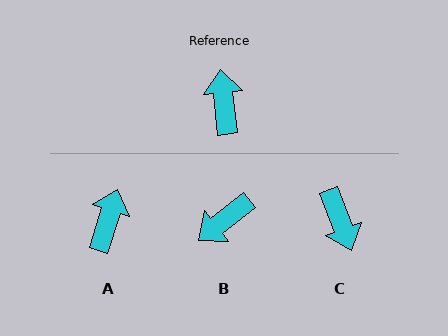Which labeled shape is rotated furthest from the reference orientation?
C, about 166 degrees away.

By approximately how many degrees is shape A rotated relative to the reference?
Approximately 24 degrees clockwise.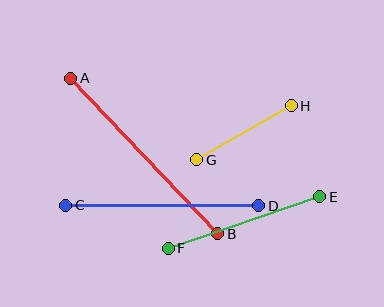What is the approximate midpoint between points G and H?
The midpoint is at approximately (244, 133) pixels.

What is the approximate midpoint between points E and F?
The midpoint is at approximately (244, 223) pixels.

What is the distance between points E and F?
The distance is approximately 160 pixels.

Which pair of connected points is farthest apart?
Points A and B are farthest apart.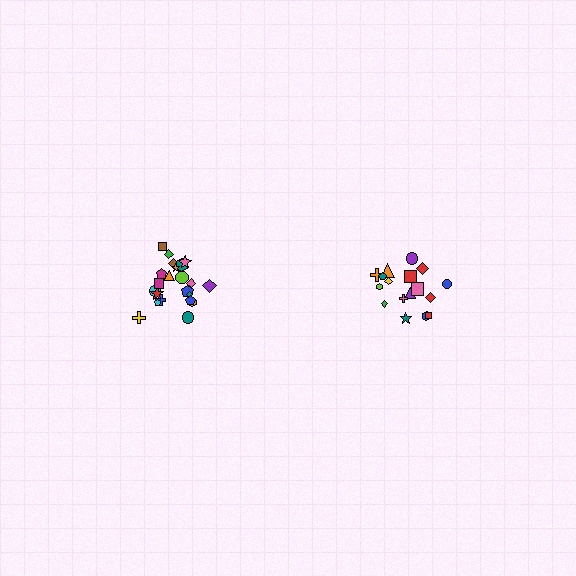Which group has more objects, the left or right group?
The left group.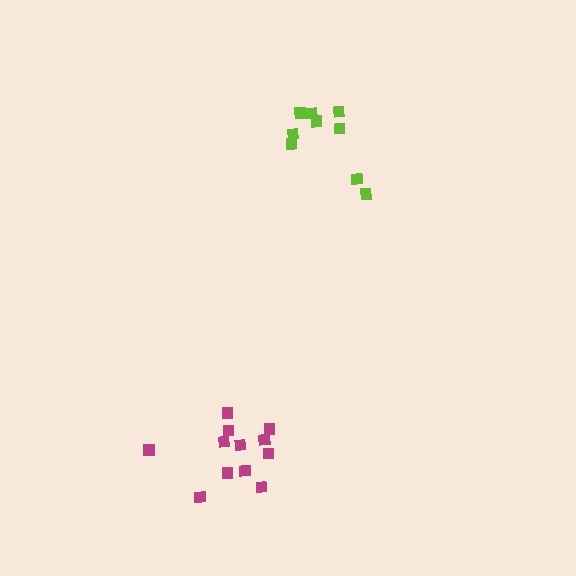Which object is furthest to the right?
The lime cluster is rightmost.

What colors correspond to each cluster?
The clusters are colored: lime, magenta.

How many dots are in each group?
Group 1: 9 dots, Group 2: 12 dots (21 total).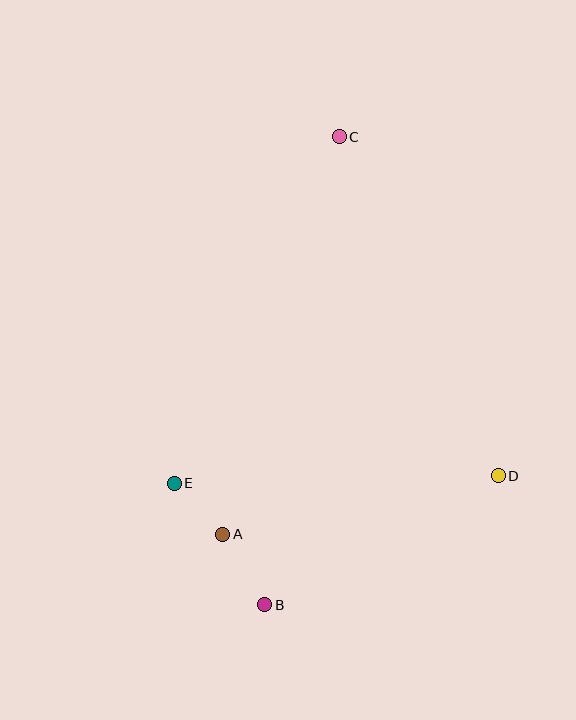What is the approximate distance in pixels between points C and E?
The distance between C and E is approximately 384 pixels.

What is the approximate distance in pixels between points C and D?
The distance between C and D is approximately 374 pixels.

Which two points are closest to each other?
Points A and E are closest to each other.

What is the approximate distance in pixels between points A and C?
The distance between A and C is approximately 414 pixels.